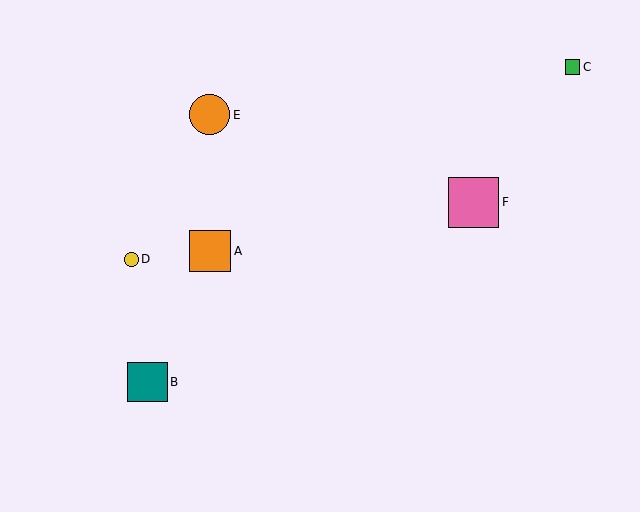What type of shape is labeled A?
Shape A is an orange square.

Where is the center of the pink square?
The center of the pink square is at (474, 202).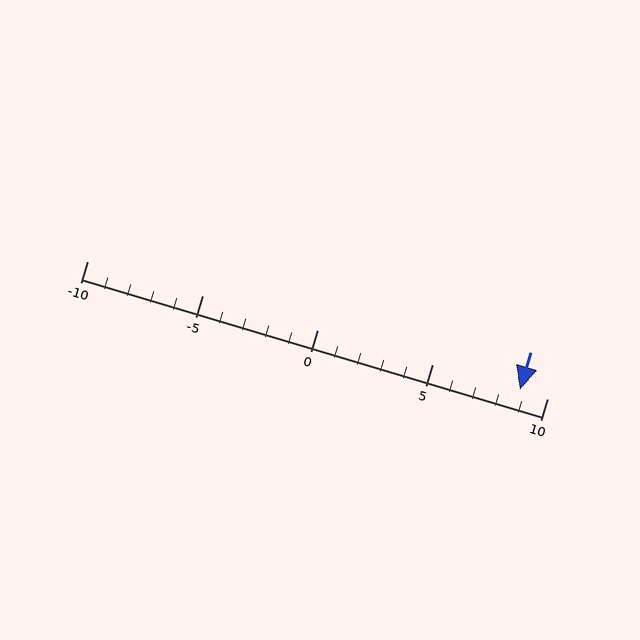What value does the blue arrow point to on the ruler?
The blue arrow points to approximately 9.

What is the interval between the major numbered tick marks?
The major tick marks are spaced 5 units apart.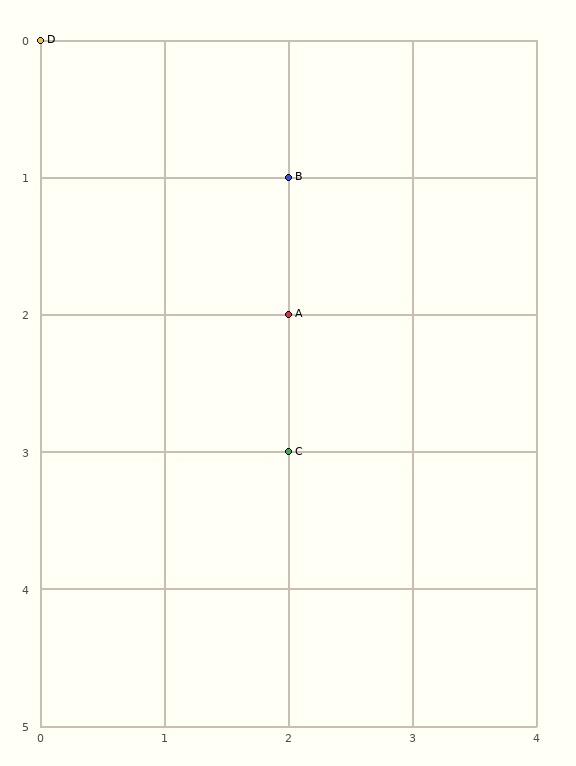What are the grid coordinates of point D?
Point D is at grid coordinates (0, 0).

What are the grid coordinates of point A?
Point A is at grid coordinates (2, 2).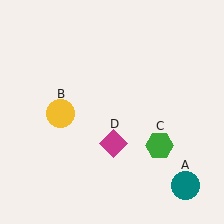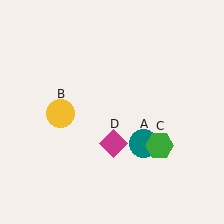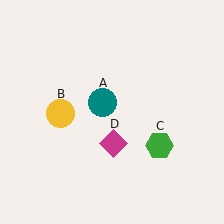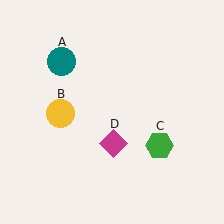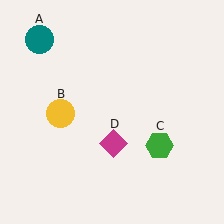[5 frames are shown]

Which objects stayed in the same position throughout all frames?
Yellow circle (object B) and green hexagon (object C) and magenta diamond (object D) remained stationary.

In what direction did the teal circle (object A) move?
The teal circle (object A) moved up and to the left.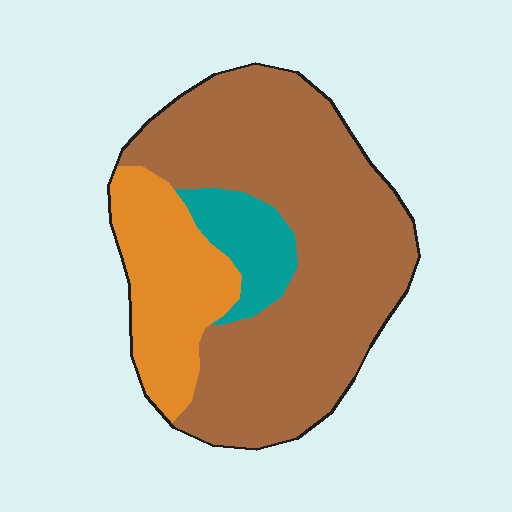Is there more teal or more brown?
Brown.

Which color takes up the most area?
Brown, at roughly 70%.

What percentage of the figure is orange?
Orange covers 22% of the figure.